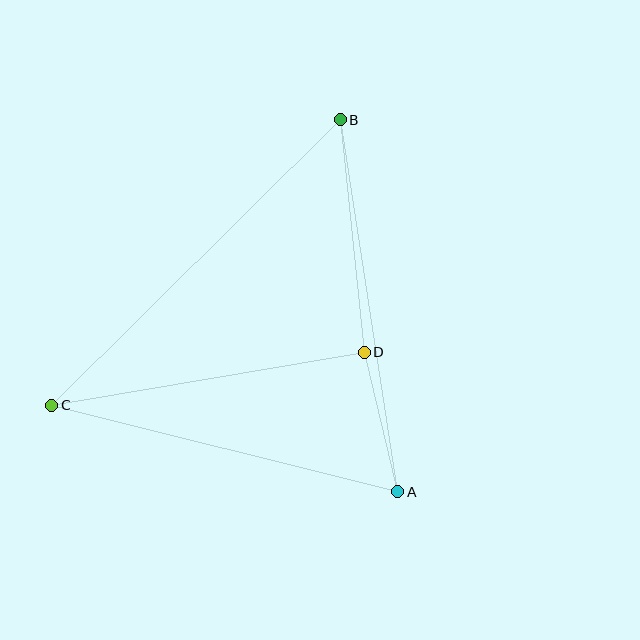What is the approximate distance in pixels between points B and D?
The distance between B and D is approximately 234 pixels.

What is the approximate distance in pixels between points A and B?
The distance between A and B is approximately 376 pixels.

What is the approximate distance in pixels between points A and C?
The distance between A and C is approximately 357 pixels.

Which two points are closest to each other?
Points A and D are closest to each other.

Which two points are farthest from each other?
Points B and C are farthest from each other.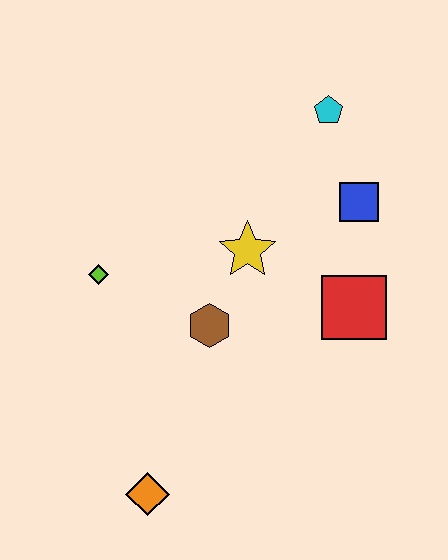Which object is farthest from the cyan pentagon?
The orange diamond is farthest from the cyan pentagon.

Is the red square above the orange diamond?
Yes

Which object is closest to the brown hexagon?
The yellow star is closest to the brown hexagon.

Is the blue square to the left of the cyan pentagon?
No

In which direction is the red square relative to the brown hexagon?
The red square is to the right of the brown hexagon.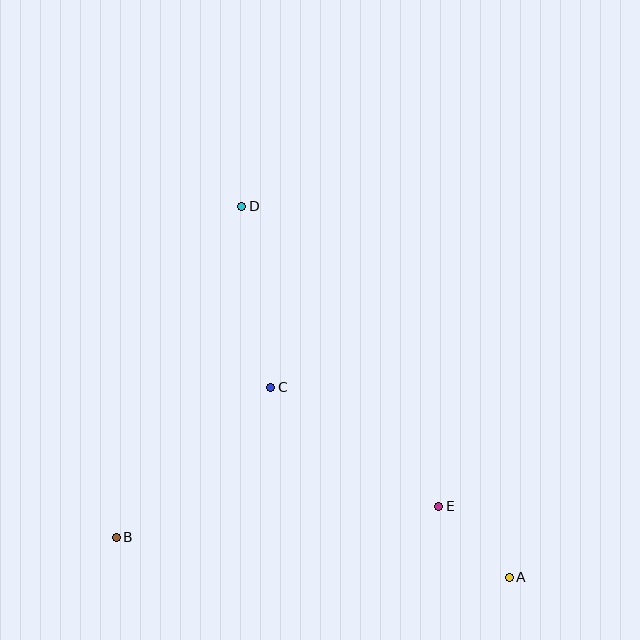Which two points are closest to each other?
Points A and E are closest to each other.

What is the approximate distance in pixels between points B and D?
The distance between B and D is approximately 354 pixels.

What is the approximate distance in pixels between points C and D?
The distance between C and D is approximately 183 pixels.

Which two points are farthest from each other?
Points A and D are farthest from each other.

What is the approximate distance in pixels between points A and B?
The distance between A and B is approximately 395 pixels.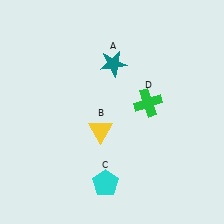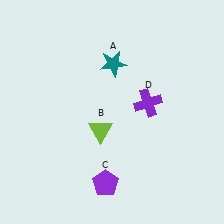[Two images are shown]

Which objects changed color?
B changed from yellow to lime. C changed from cyan to purple. D changed from green to purple.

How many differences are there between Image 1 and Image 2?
There are 3 differences between the two images.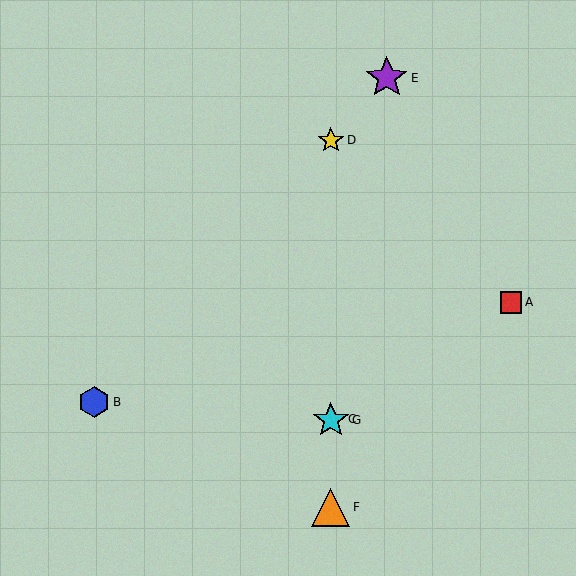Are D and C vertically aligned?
Yes, both are at x≈331.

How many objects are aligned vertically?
4 objects (C, D, F, G) are aligned vertically.